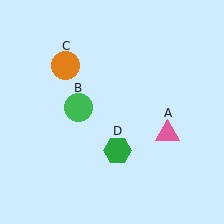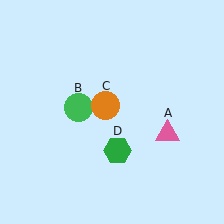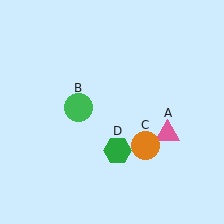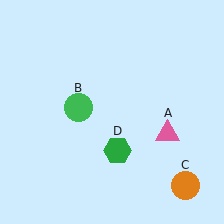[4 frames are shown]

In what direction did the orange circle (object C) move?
The orange circle (object C) moved down and to the right.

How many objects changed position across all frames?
1 object changed position: orange circle (object C).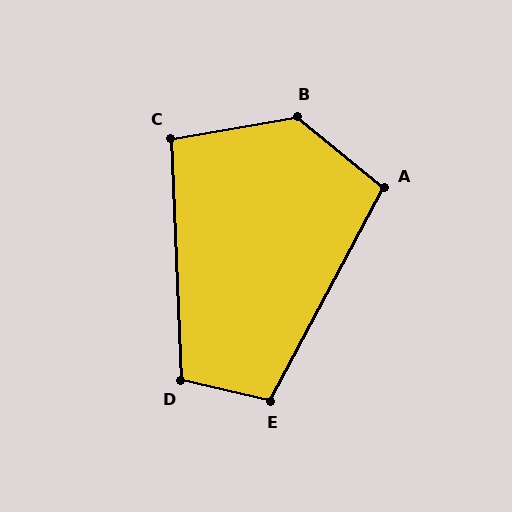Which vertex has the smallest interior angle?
C, at approximately 97 degrees.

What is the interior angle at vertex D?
Approximately 105 degrees (obtuse).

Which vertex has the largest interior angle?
B, at approximately 131 degrees.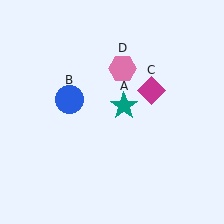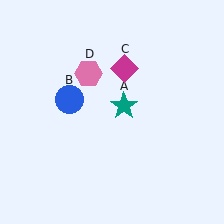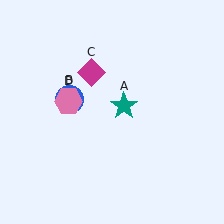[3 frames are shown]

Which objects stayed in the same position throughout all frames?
Teal star (object A) and blue circle (object B) remained stationary.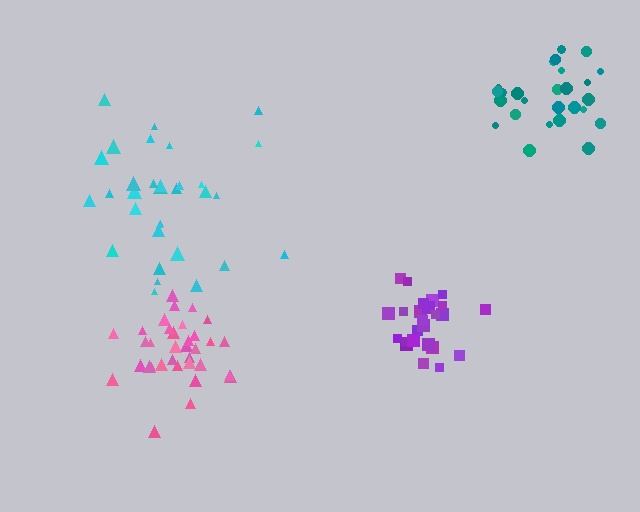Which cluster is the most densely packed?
Purple.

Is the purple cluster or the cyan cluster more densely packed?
Purple.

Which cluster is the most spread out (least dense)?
Cyan.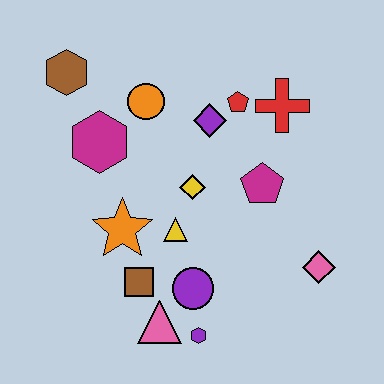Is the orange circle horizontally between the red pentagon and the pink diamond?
No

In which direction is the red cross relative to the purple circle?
The red cross is above the purple circle.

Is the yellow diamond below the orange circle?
Yes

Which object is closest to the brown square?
The pink triangle is closest to the brown square.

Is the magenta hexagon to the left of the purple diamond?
Yes